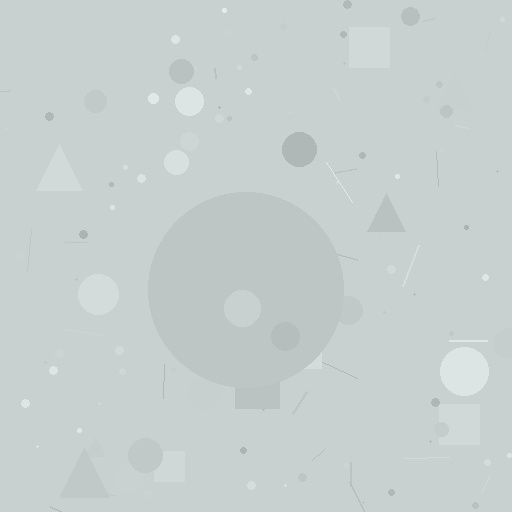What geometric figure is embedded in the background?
A circle is embedded in the background.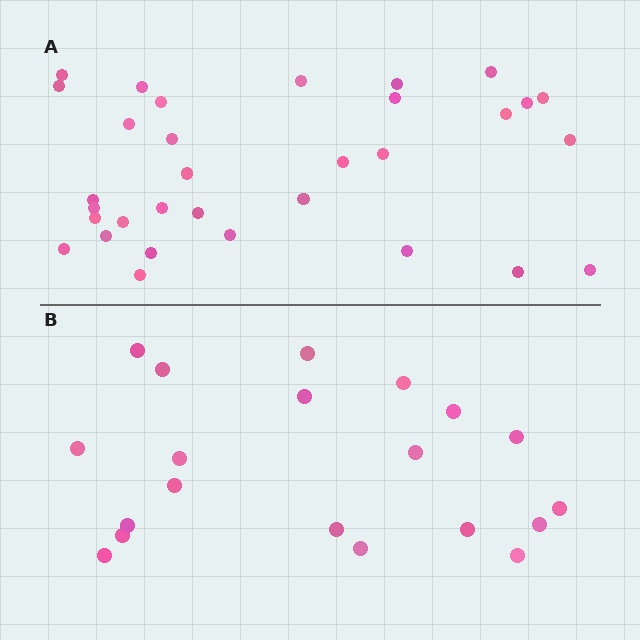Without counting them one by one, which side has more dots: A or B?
Region A (the top region) has more dots.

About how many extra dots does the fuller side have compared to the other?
Region A has roughly 12 or so more dots than region B.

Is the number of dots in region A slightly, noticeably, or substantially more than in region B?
Region A has substantially more. The ratio is roughly 1.6 to 1.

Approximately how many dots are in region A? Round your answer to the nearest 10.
About 30 dots. (The exact count is 32, which rounds to 30.)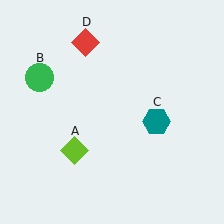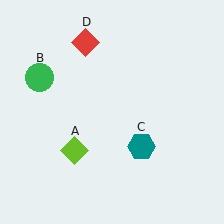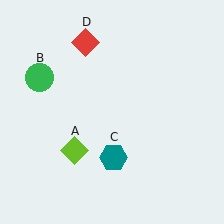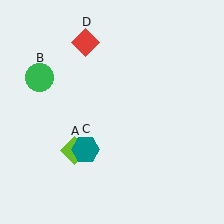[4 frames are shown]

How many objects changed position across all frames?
1 object changed position: teal hexagon (object C).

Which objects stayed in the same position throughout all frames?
Lime diamond (object A) and green circle (object B) and red diamond (object D) remained stationary.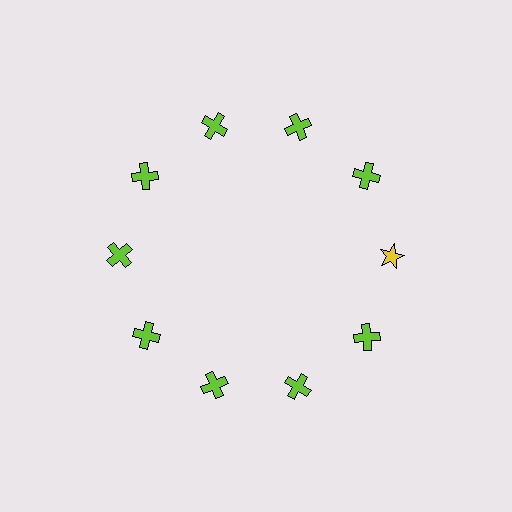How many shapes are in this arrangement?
There are 10 shapes arranged in a ring pattern.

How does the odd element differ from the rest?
It differs in both color (yellow instead of lime) and shape (star instead of cross).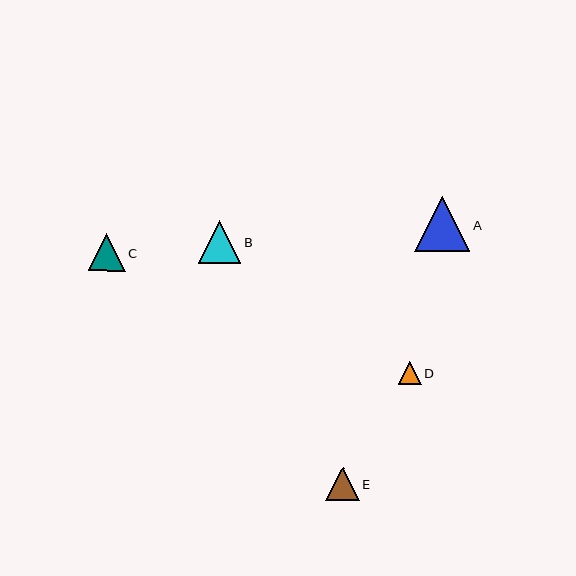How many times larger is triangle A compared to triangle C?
Triangle A is approximately 1.5 times the size of triangle C.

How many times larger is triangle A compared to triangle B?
Triangle A is approximately 1.3 times the size of triangle B.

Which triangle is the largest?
Triangle A is the largest with a size of approximately 55 pixels.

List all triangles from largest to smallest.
From largest to smallest: A, B, C, E, D.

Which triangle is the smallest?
Triangle D is the smallest with a size of approximately 23 pixels.